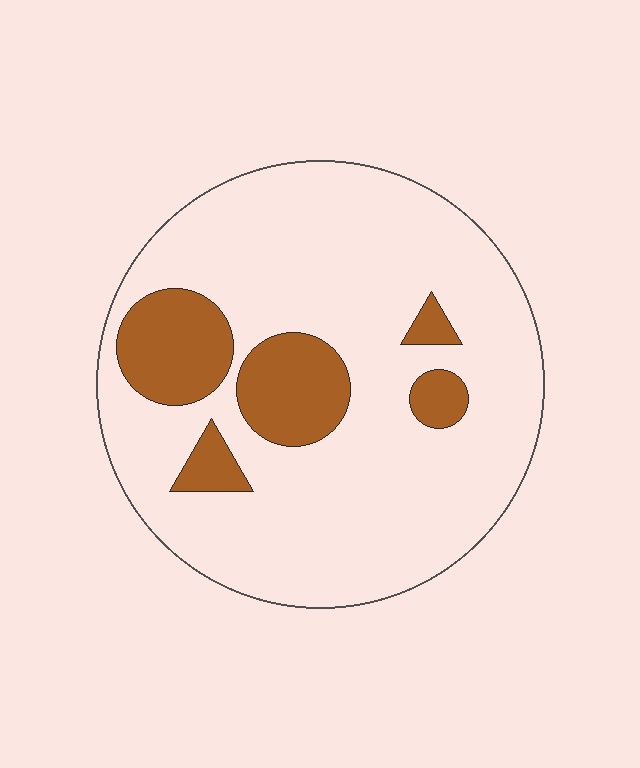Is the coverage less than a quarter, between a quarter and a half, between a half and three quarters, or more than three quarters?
Less than a quarter.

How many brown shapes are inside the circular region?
5.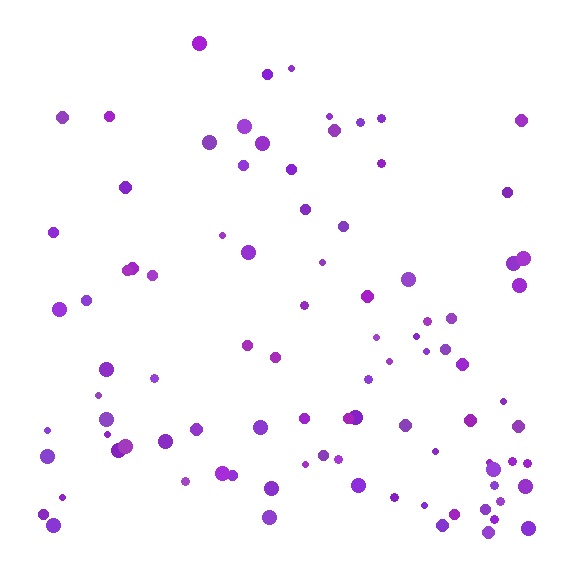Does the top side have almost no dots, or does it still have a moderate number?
Still a moderate number, just noticeably fewer than the bottom.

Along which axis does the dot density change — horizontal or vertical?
Vertical.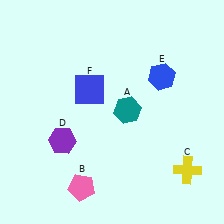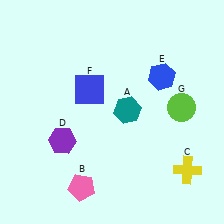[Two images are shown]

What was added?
A lime circle (G) was added in Image 2.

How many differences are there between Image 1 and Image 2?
There is 1 difference between the two images.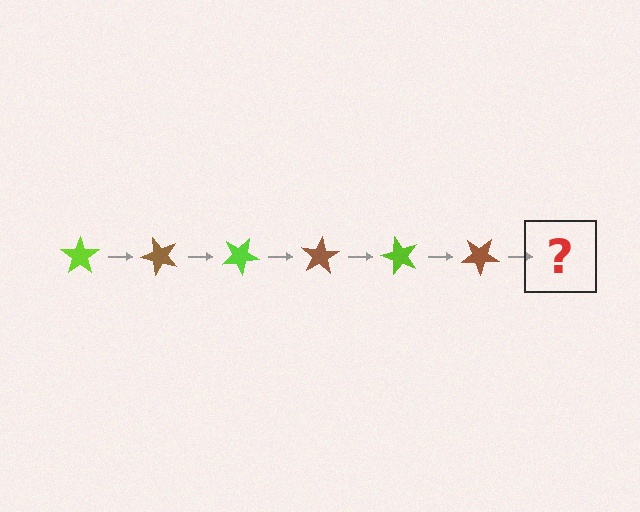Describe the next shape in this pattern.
It should be a lime star, rotated 300 degrees from the start.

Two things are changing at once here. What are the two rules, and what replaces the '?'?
The two rules are that it rotates 50 degrees each step and the color cycles through lime and brown. The '?' should be a lime star, rotated 300 degrees from the start.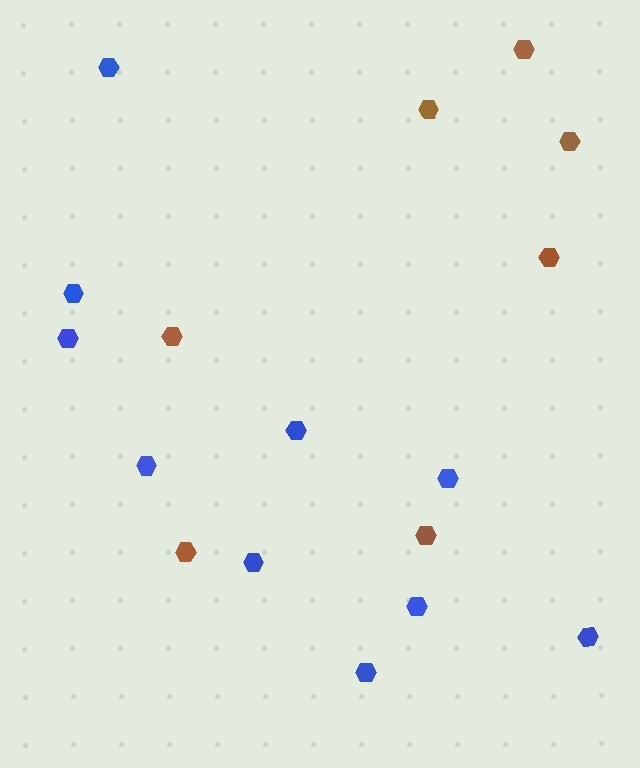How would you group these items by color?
There are 2 groups: one group of brown hexagons (7) and one group of blue hexagons (10).